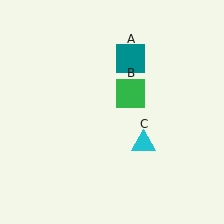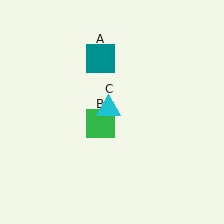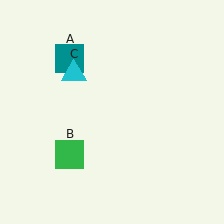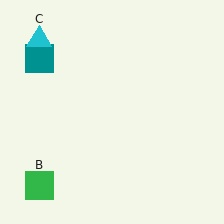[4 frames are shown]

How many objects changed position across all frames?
3 objects changed position: teal square (object A), green square (object B), cyan triangle (object C).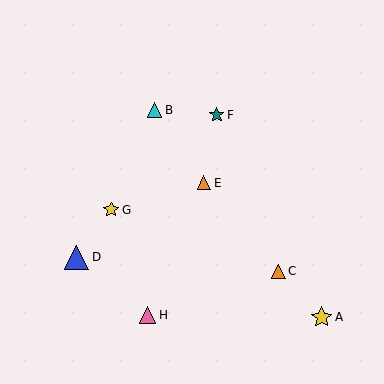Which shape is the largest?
The blue triangle (labeled D) is the largest.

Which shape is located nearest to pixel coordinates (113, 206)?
The yellow star (labeled G) at (111, 210) is nearest to that location.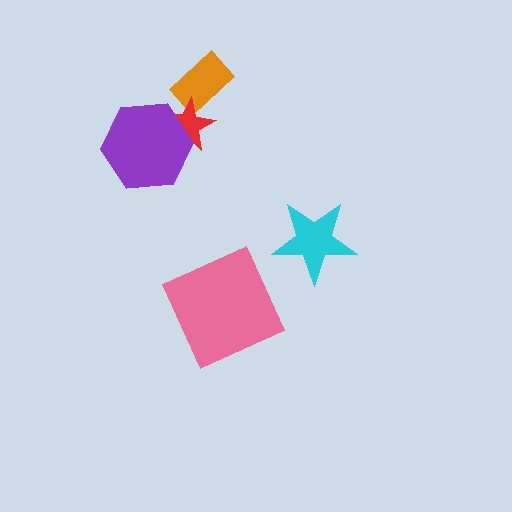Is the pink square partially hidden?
No, no other shape covers it.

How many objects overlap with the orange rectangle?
1 object overlaps with the orange rectangle.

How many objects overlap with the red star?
2 objects overlap with the red star.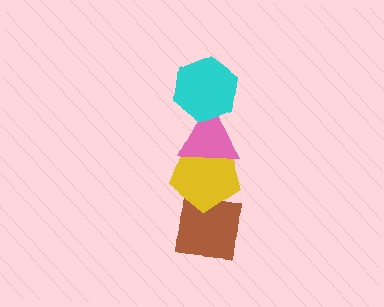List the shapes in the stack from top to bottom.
From top to bottom: the cyan hexagon, the pink triangle, the yellow pentagon, the brown square.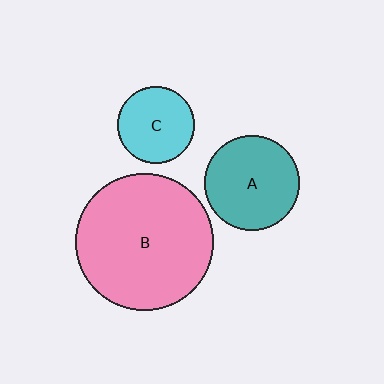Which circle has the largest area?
Circle B (pink).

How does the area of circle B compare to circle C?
Approximately 3.2 times.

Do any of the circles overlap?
No, none of the circles overlap.